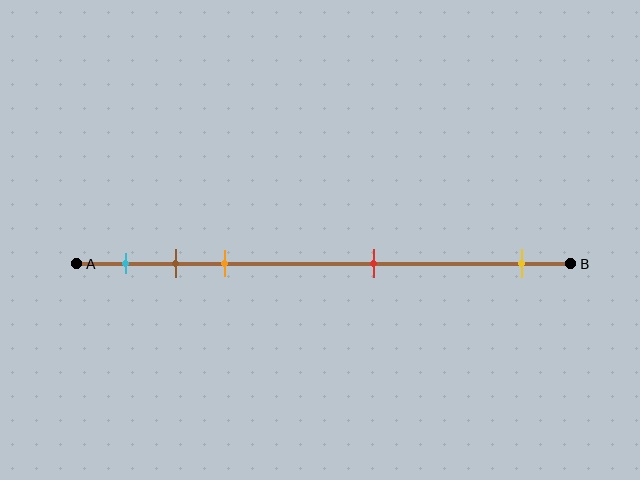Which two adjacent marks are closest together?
The brown and orange marks are the closest adjacent pair.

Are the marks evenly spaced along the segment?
No, the marks are not evenly spaced.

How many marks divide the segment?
There are 5 marks dividing the segment.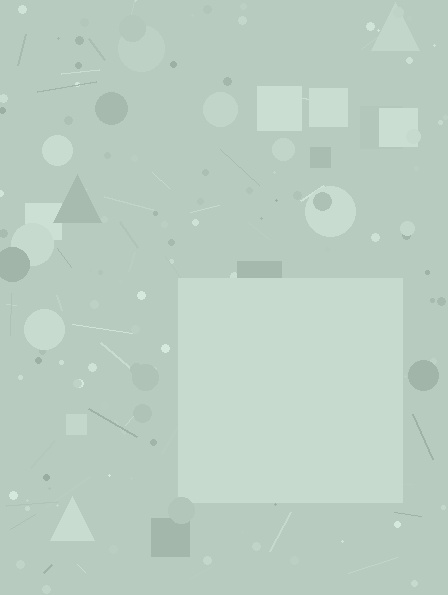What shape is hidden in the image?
A square is hidden in the image.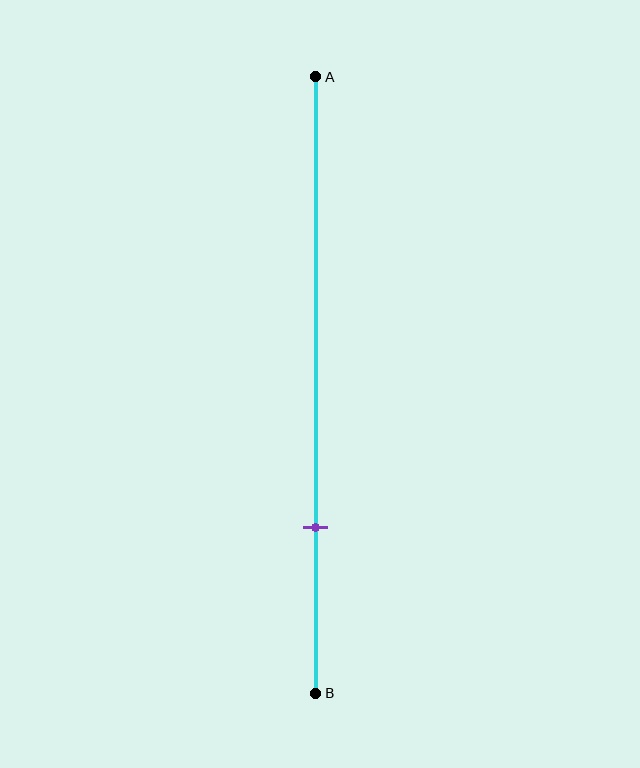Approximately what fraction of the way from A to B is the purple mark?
The purple mark is approximately 75% of the way from A to B.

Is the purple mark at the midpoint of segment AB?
No, the mark is at about 75% from A, not at the 50% midpoint.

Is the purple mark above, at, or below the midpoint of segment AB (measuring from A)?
The purple mark is below the midpoint of segment AB.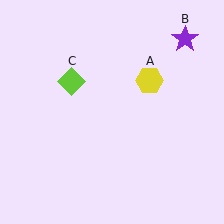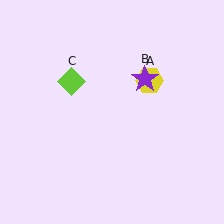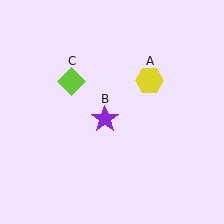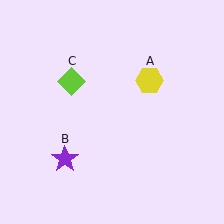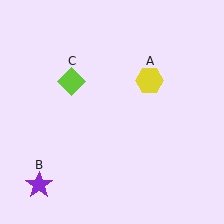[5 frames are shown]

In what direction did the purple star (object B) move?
The purple star (object B) moved down and to the left.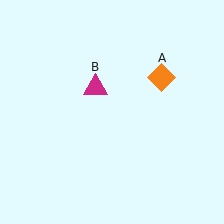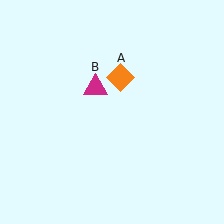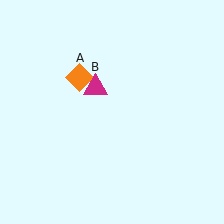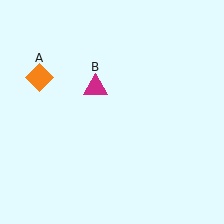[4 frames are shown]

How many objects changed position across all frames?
1 object changed position: orange diamond (object A).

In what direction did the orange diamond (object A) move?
The orange diamond (object A) moved left.